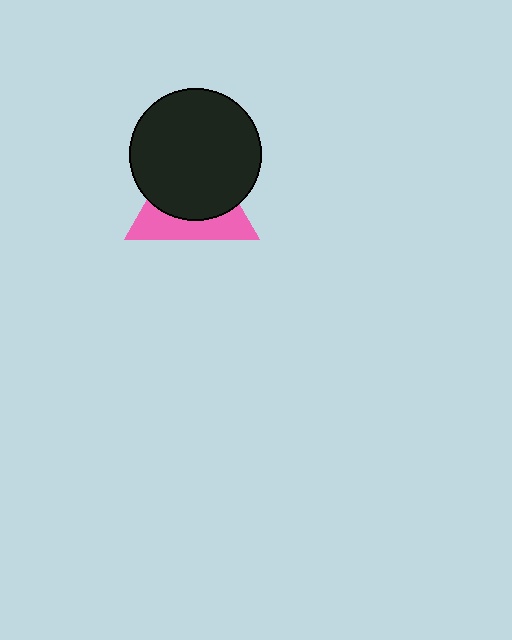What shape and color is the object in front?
The object in front is a black circle.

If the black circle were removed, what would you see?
You would see the complete pink triangle.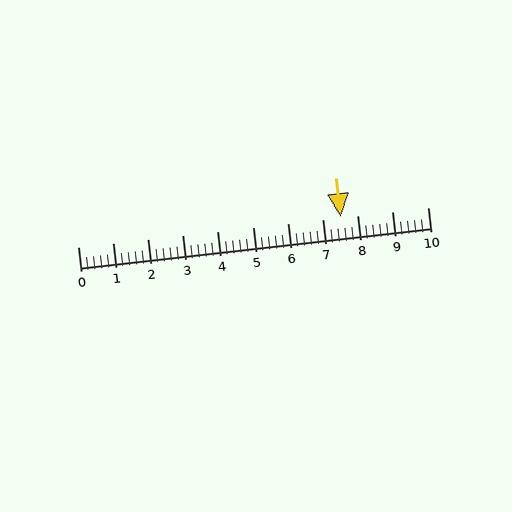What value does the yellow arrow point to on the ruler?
The yellow arrow points to approximately 7.5.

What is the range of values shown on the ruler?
The ruler shows values from 0 to 10.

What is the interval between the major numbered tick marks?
The major tick marks are spaced 1 units apart.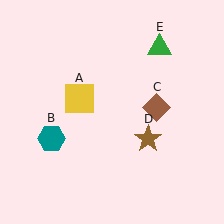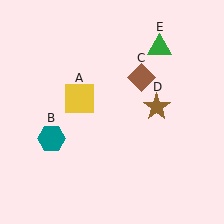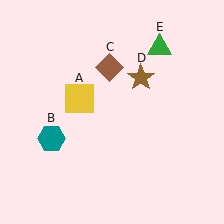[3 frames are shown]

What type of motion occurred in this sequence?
The brown diamond (object C), brown star (object D) rotated counterclockwise around the center of the scene.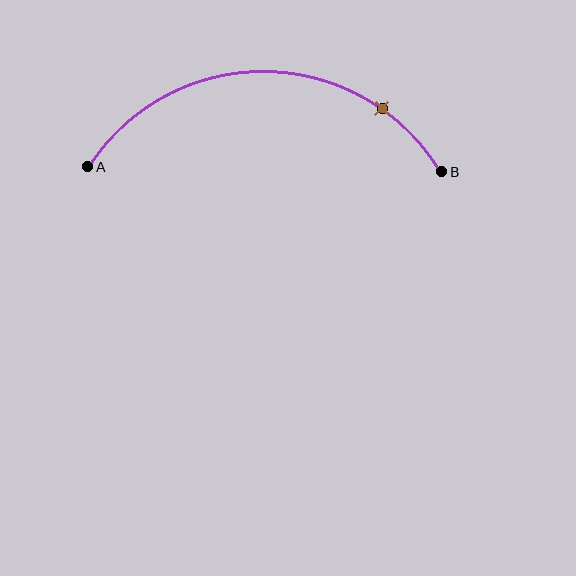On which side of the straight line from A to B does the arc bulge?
The arc bulges above the straight line connecting A and B.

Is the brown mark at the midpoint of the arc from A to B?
No. The brown mark lies on the arc but is closer to endpoint B. The arc midpoint would be at the point on the curve equidistant along the arc from both A and B.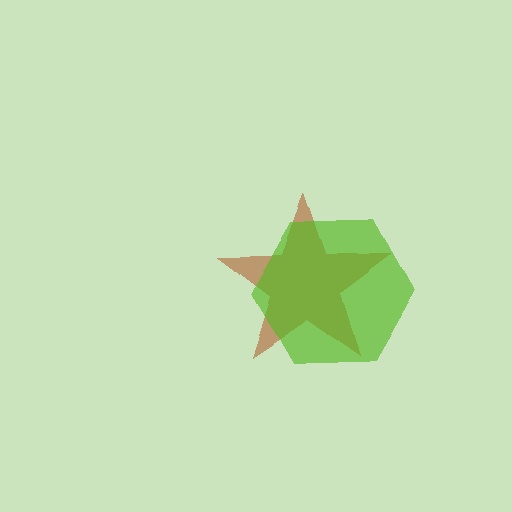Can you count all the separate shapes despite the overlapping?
Yes, there are 2 separate shapes.